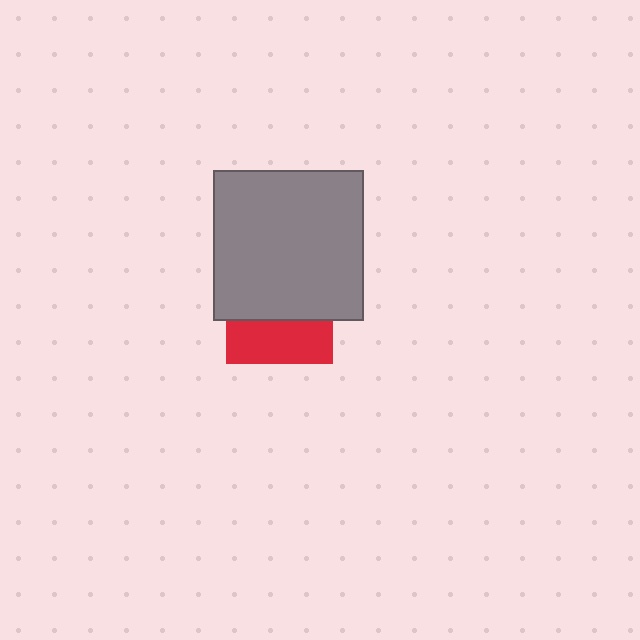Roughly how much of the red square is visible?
A small part of it is visible (roughly 40%).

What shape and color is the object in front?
The object in front is a gray square.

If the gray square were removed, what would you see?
You would see the complete red square.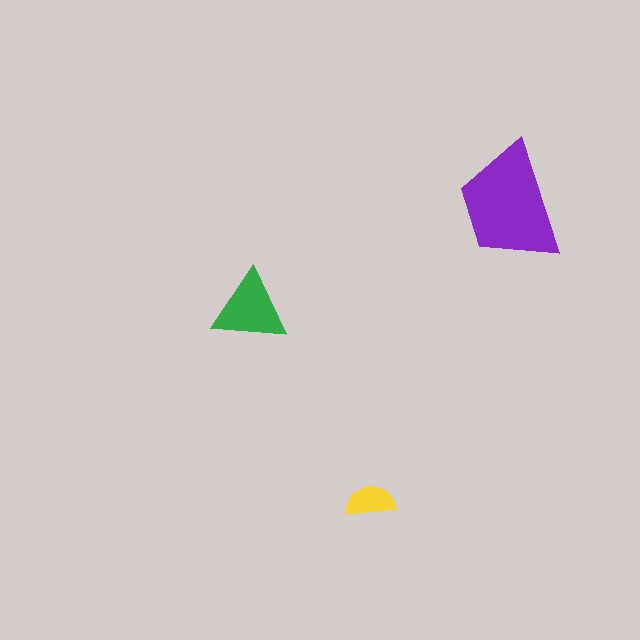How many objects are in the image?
There are 3 objects in the image.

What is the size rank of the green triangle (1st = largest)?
2nd.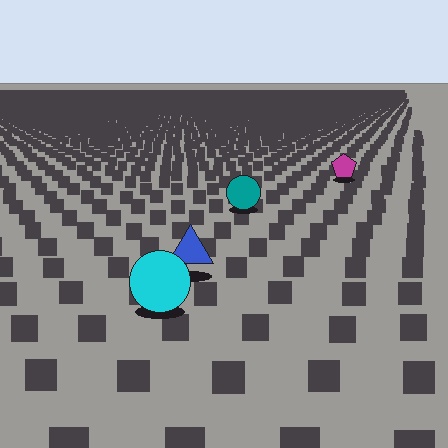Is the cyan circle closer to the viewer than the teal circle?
Yes. The cyan circle is closer — you can tell from the texture gradient: the ground texture is coarser near it.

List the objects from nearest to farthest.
From nearest to farthest: the cyan circle, the blue triangle, the teal circle, the magenta pentagon.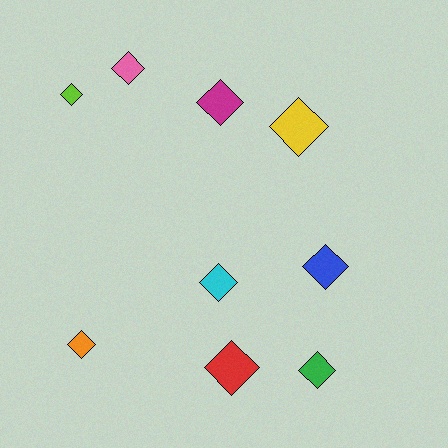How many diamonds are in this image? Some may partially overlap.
There are 9 diamonds.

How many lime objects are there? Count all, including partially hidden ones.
There is 1 lime object.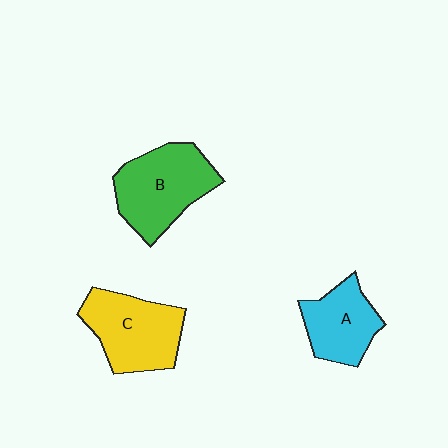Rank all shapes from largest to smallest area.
From largest to smallest: B (green), C (yellow), A (cyan).